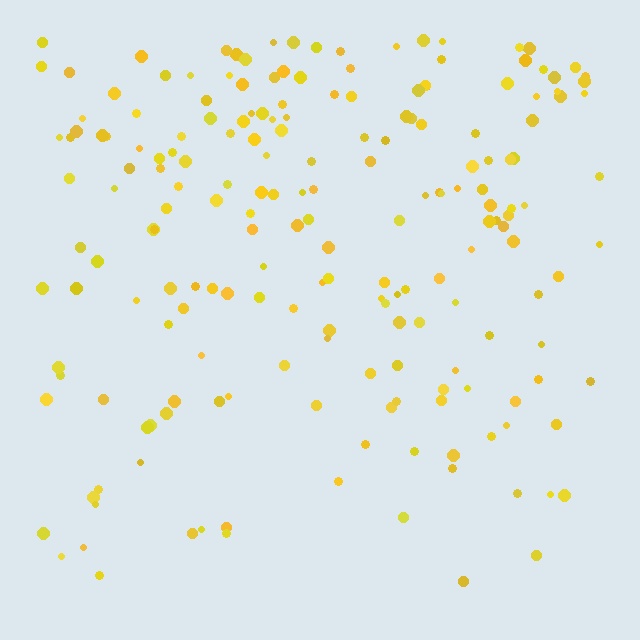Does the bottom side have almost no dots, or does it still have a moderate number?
Still a moderate number, just noticeably fewer than the top.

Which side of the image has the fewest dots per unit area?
The bottom.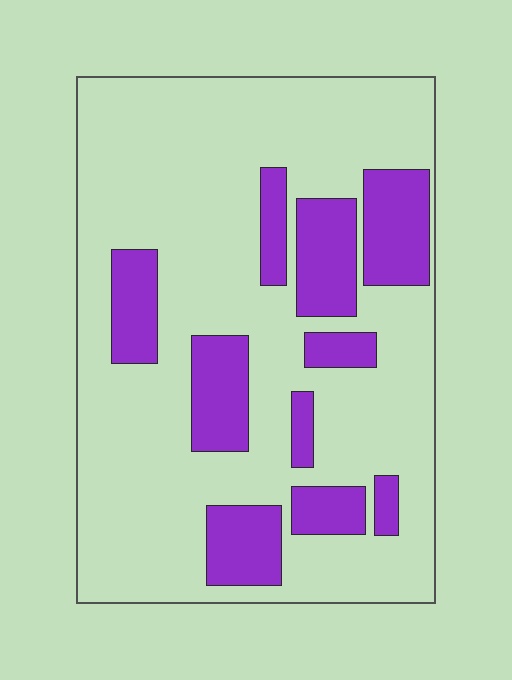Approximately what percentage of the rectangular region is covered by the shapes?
Approximately 25%.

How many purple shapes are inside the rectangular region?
10.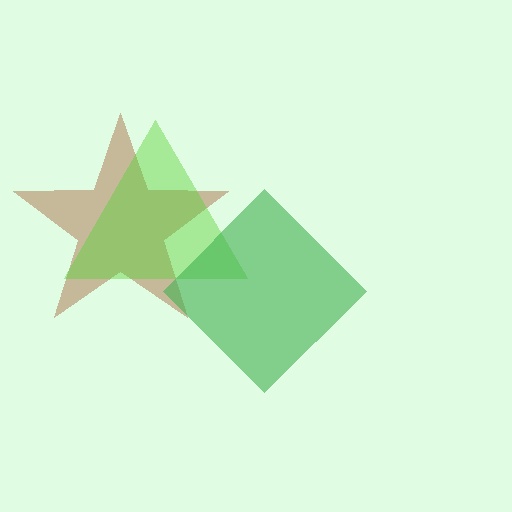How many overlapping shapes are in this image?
There are 3 overlapping shapes in the image.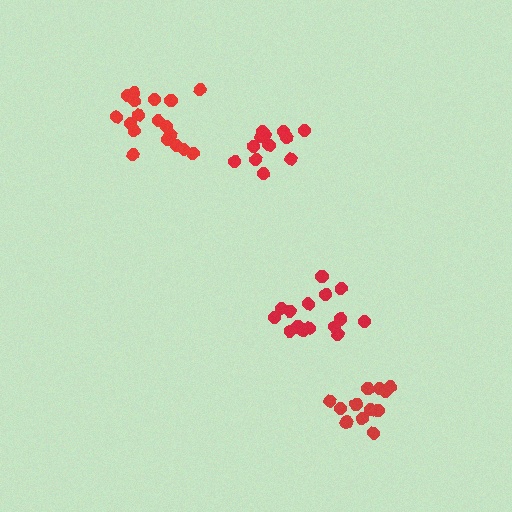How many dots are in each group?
Group 1: 12 dots, Group 2: 17 dots, Group 3: 12 dots, Group 4: 18 dots (59 total).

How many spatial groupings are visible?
There are 4 spatial groupings.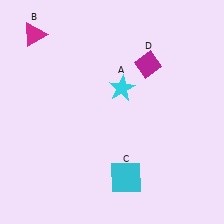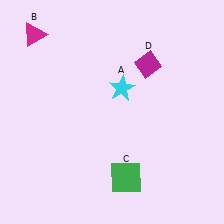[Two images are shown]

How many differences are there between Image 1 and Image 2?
There is 1 difference between the two images.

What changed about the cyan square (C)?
In Image 1, C is cyan. In Image 2, it changed to green.